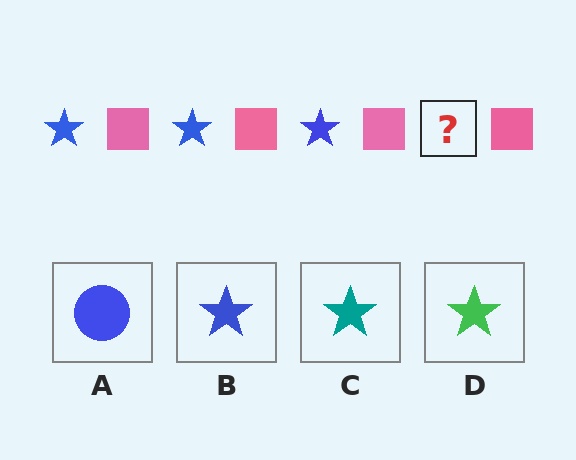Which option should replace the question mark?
Option B.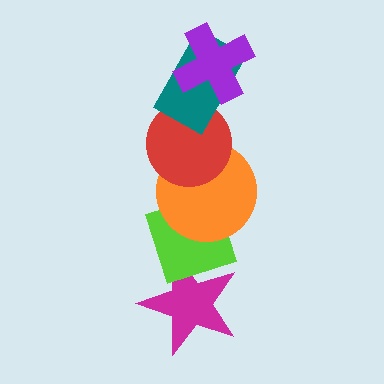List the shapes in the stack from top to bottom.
From top to bottom: the purple cross, the teal rectangle, the red circle, the orange circle, the lime diamond, the magenta star.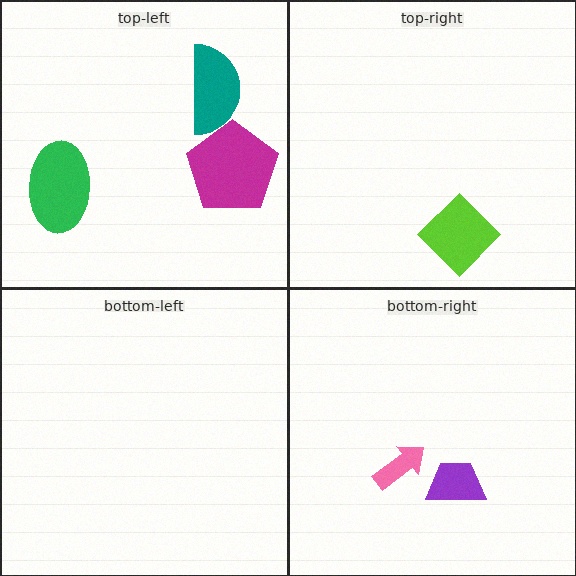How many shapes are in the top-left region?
3.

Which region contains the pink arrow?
The bottom-right region.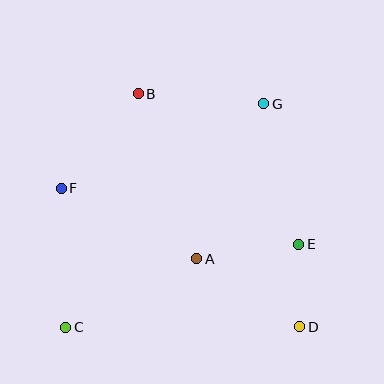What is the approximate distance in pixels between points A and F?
The distance between A and F is approximately 153 pixels.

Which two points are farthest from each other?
Points C and G are farthest from each other.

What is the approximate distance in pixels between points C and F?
The distance between C and F is approximately 139 pixels.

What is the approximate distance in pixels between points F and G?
The distance between F and G is approximately 219 pixels.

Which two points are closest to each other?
Points D and E are closest to each other.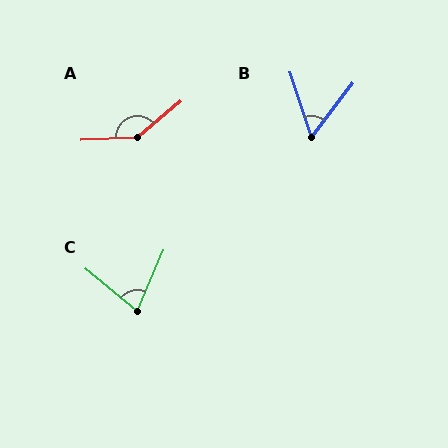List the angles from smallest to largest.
B (55°), C (74°), A (143°).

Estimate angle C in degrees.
Approximately 74 degrees.